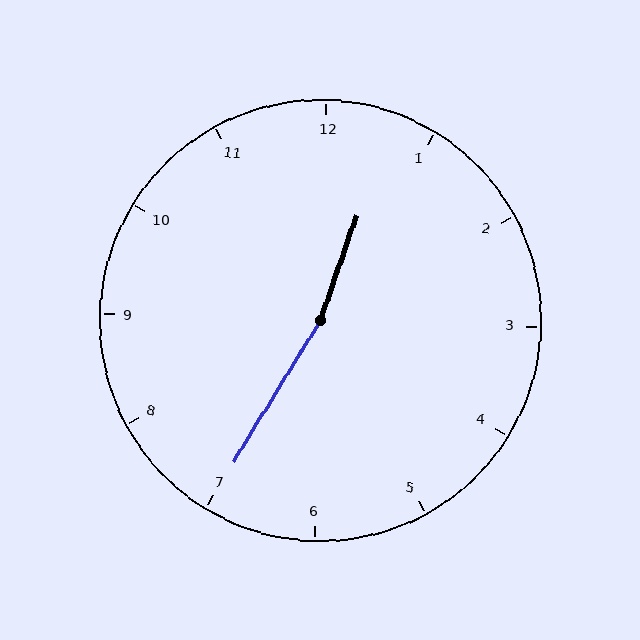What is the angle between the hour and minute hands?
Approximately 168 degrees.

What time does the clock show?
12:35.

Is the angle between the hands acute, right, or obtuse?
It is obtuse.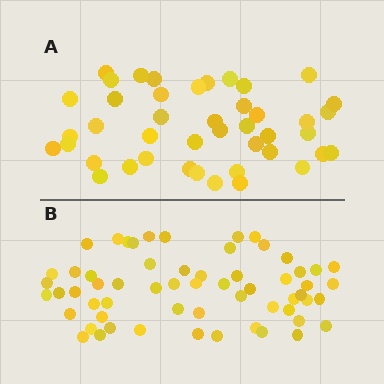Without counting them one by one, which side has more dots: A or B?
Region B (the bottom region) has more dots.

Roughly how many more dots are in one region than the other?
Region B has approximately 15 more dots than region A.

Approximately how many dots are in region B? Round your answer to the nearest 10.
About 60 dots.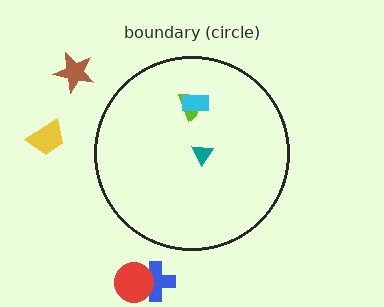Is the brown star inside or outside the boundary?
Outside.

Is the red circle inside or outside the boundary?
Outside.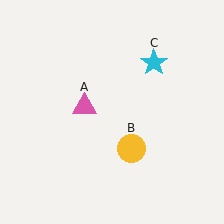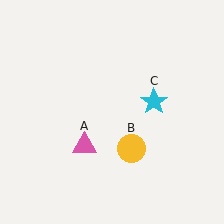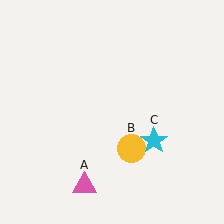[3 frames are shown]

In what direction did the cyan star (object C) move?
The cyan star (object C) moved down.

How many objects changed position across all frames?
2 objects changed position: pink triangle (object A), cyan star (object C).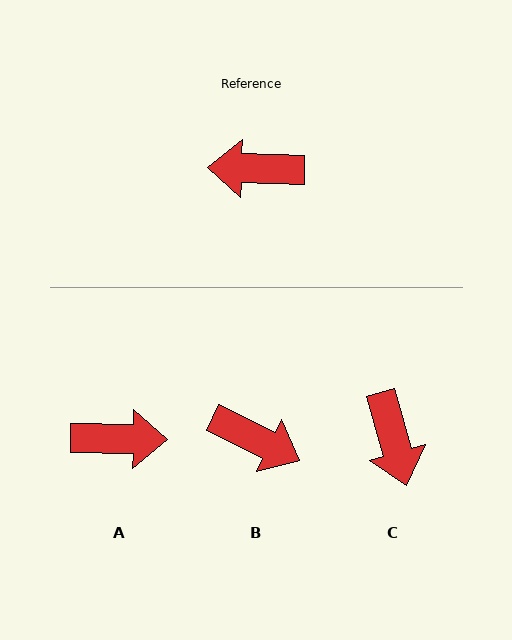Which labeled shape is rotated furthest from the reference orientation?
A, about 179 degrees away.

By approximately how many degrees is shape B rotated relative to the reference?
Approximately 155 degrees counter-clockwise.